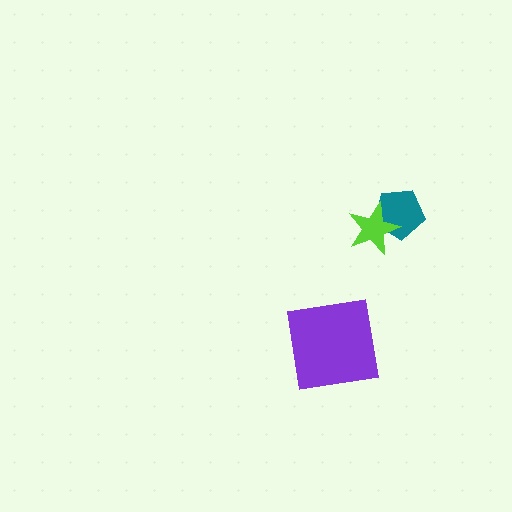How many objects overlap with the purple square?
0 objects overlap with the purple square.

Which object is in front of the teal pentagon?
The lime star is in front of the teal pentagon.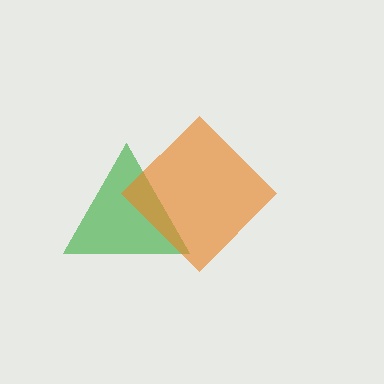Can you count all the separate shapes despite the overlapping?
Yes, there are 2 separate shapes.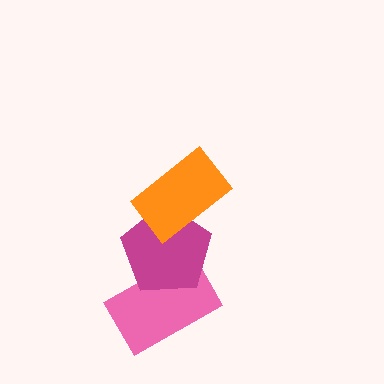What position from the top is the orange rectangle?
The orange rectangle is 1st from the top.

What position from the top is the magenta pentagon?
The magenta pentagon is 2nd from the top.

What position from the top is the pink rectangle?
The pink rectangle is 3rd from the top.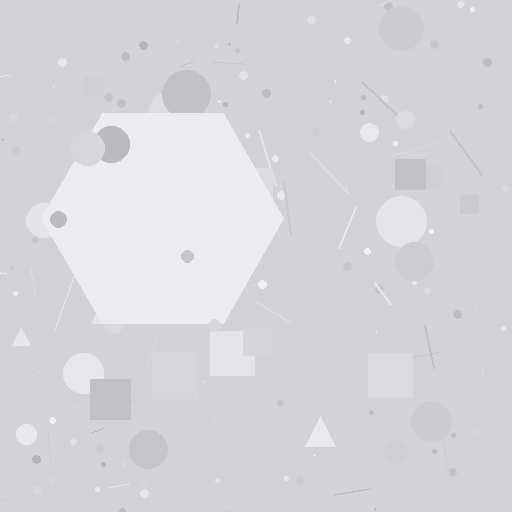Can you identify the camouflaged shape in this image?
The camouflaged shape is a hexagon.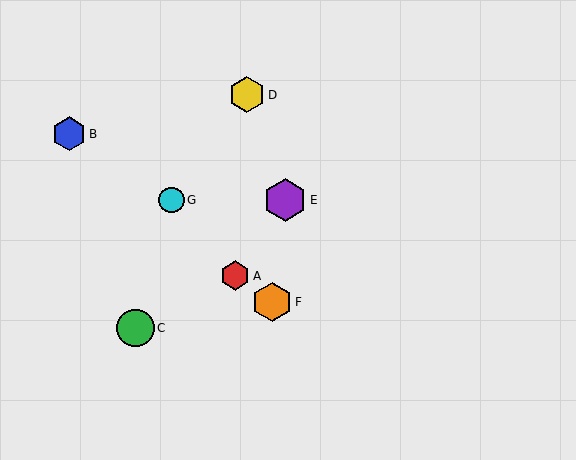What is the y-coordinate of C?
Object C is at y≈328.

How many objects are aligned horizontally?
2 objects (E, G) are aligned horizontally.